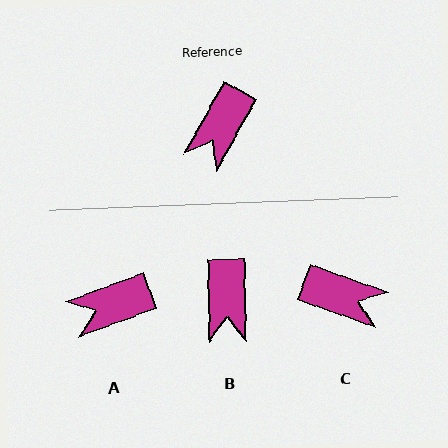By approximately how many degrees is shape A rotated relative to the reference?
Approximately 41 degrees clockwise.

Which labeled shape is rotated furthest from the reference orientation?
C, about 99 degrees away.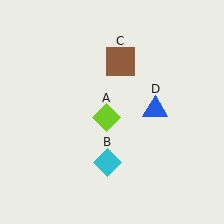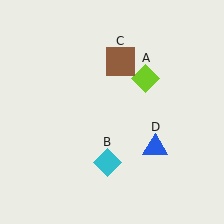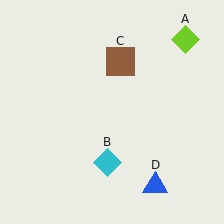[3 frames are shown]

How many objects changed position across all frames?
2 objects changed position: lime diamond (object A), blue triangle (object D).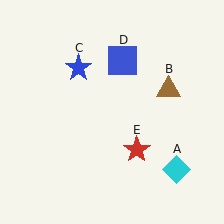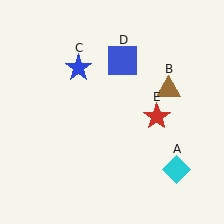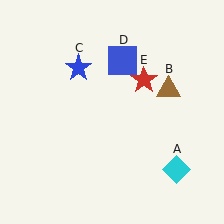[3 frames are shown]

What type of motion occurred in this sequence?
The red star (object E) rotated counterclockwise around the center of the scene.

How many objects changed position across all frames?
1 object changed position: red star (object E).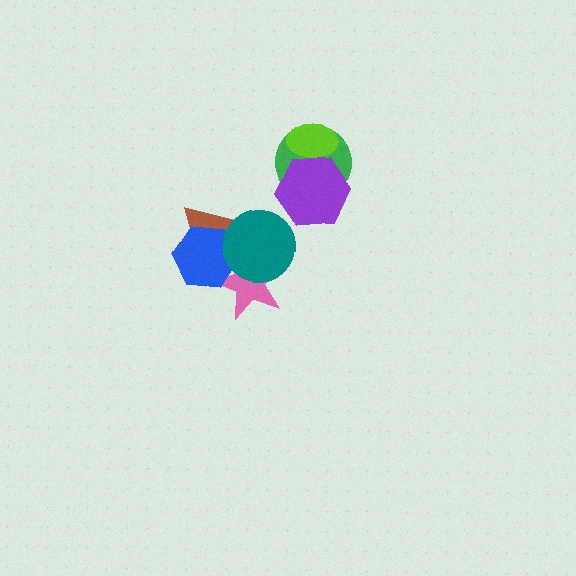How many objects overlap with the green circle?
2 objects overlap with the green circle.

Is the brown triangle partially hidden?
Yes, it is partially covered by another shape.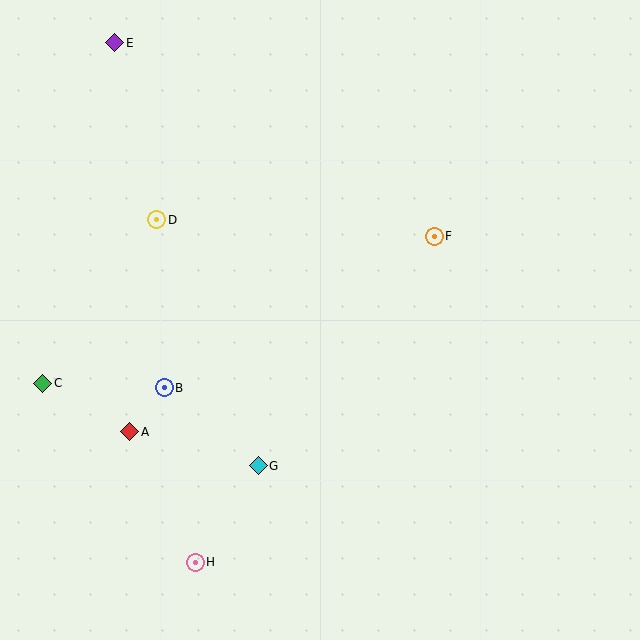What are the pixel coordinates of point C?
Point C is at (43, 383).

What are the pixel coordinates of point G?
Point G is at (258, 466).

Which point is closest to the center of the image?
Point F at (434, 236) is closest to the center.